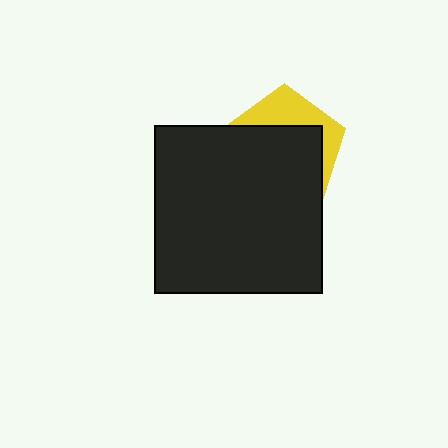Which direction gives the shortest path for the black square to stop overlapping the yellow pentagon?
Moving down gives the shortest separation.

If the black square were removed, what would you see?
You would see the complete yellow pentagon.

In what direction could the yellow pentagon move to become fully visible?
The yellow pentagon could move up. That would shift it out from behind the black square entirely.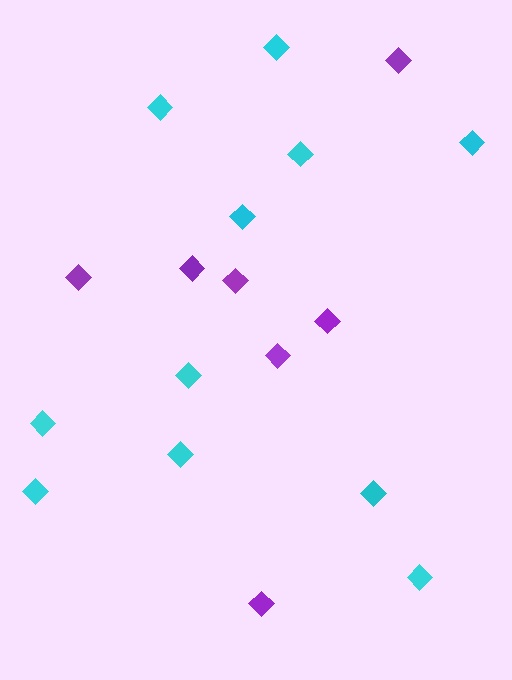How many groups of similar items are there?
There are 2 groups: one group of purple diamonds (7) and one group of cyan diamonds (11).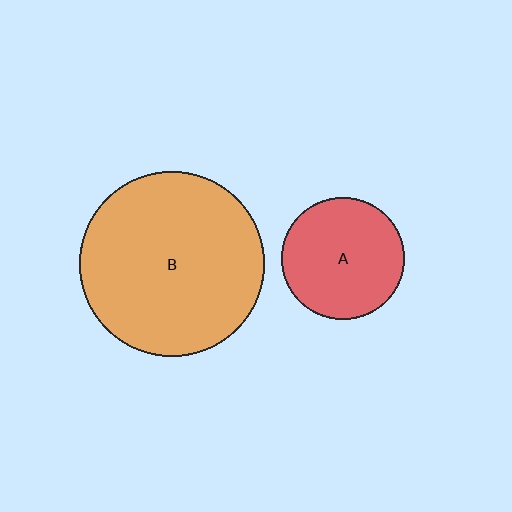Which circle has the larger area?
Circle B (orange).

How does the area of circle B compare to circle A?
Approximately 2.3 times.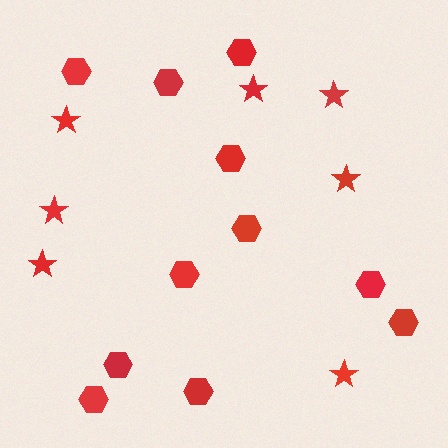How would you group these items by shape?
There are 2 groups: one group of hexagons (11) and one group of stars (7).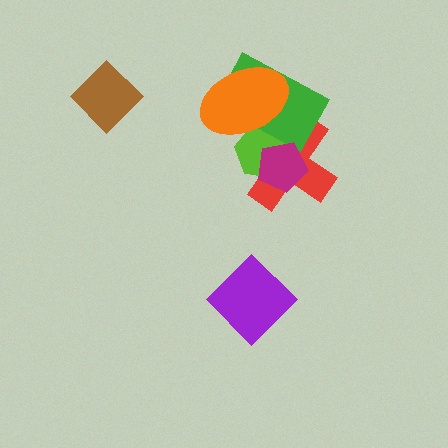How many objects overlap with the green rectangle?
4 objects overlap with the green rectangle.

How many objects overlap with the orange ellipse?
3 objects overlap with the orange ellipse.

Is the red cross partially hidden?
Yes, it is partially covered by another shape.